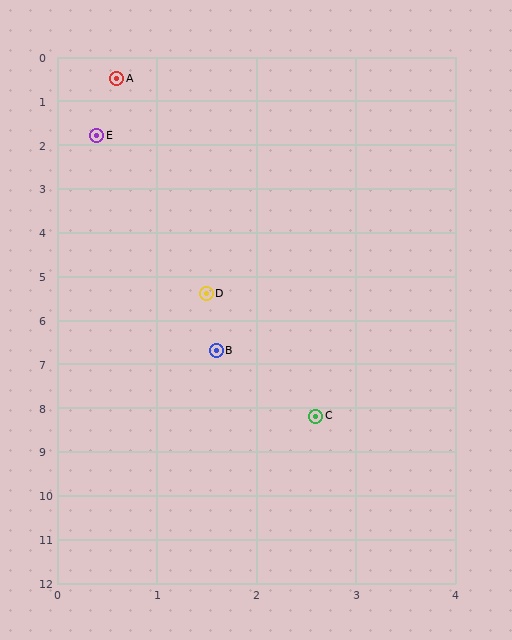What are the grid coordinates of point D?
Point D is at approximately (1.5, 5.4).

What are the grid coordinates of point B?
Point B is at approximately (1.6, 6.7).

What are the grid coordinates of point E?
Point E is at approximately (0.4, 1.8).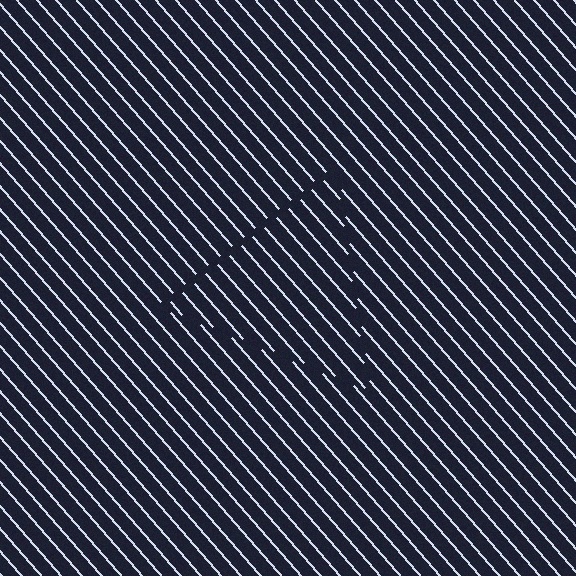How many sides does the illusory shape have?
3 sides — the line-ends trace a triangle.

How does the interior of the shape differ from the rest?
The interior of the shape contains the same grating, shifted by half a period — the contour is defined by the phase discontinuity where line-ends from the inner and outer gratings abut.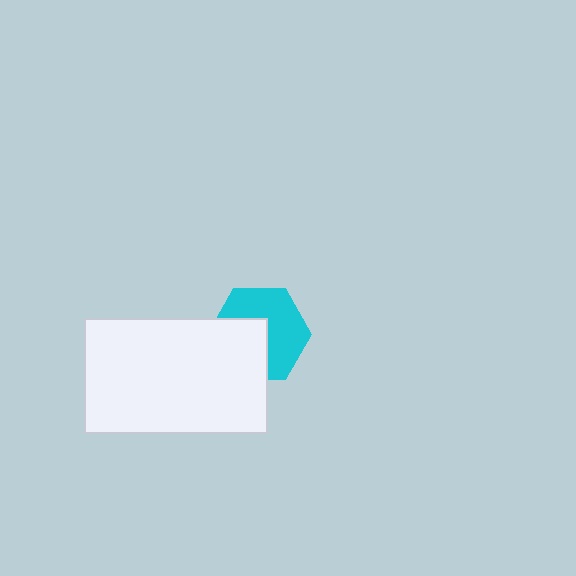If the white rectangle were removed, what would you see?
You would see the complete cyan hexagon.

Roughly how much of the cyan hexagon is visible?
About half of it is visible (roughly 57%).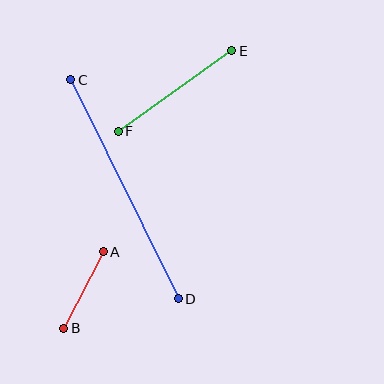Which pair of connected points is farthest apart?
Points C and D are farthest apart.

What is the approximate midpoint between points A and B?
The midpoint is at approximately (84, 290) pixels.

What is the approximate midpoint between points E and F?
The midpoint is at approximately (175, 91) pixels.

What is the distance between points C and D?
The distance is approximately 244 pixels.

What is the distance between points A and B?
The distance is approximately 86 pixels.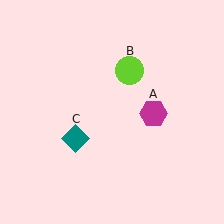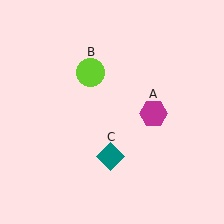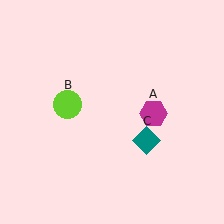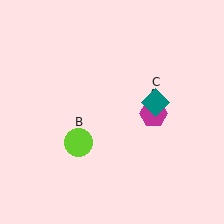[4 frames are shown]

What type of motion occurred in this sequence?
The lime circle (object B), teal diamond (object C) rotated counterclockwise around the center of the scene.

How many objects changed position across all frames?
2 objects changed position: lime circle (object B), teal diamond (object C).